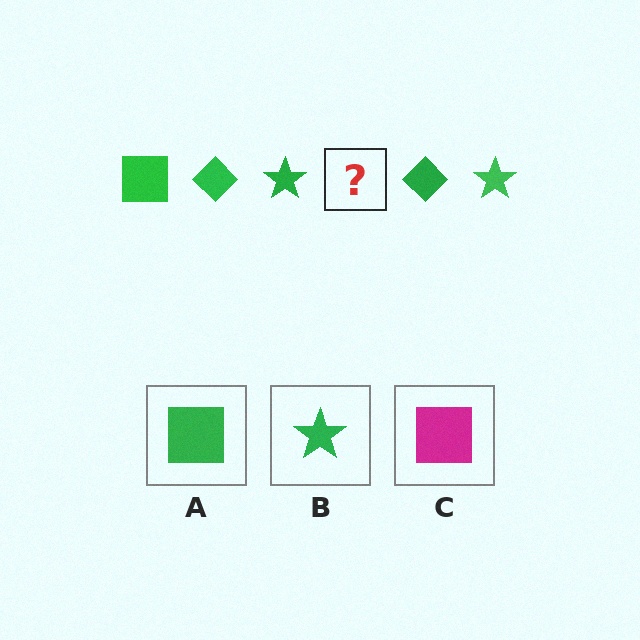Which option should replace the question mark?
Option A.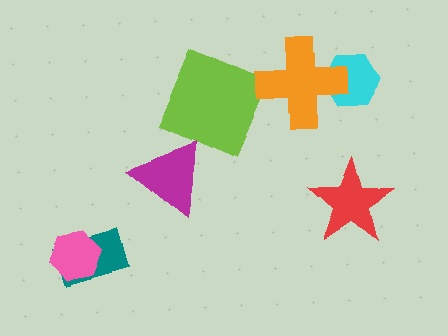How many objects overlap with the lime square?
0 objects overlap with the lime square.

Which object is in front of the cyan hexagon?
The orange cross is in front of the cyan hexagon.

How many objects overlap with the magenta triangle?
0 objects overlap with the magenta triangle.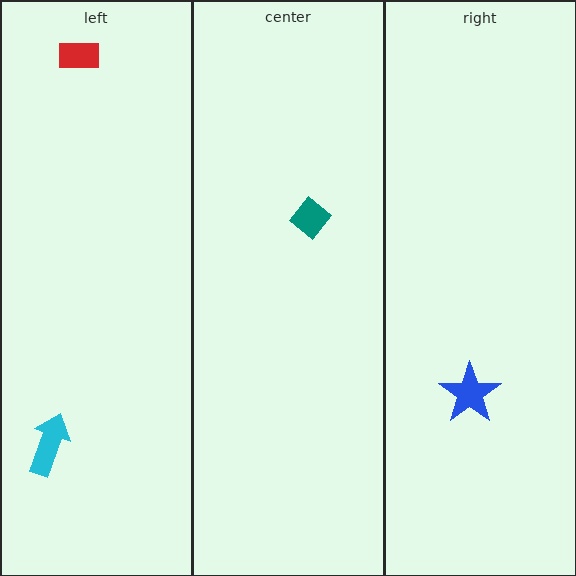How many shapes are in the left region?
2.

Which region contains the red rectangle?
The left region.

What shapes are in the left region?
The cyan arrow, the red rectangle.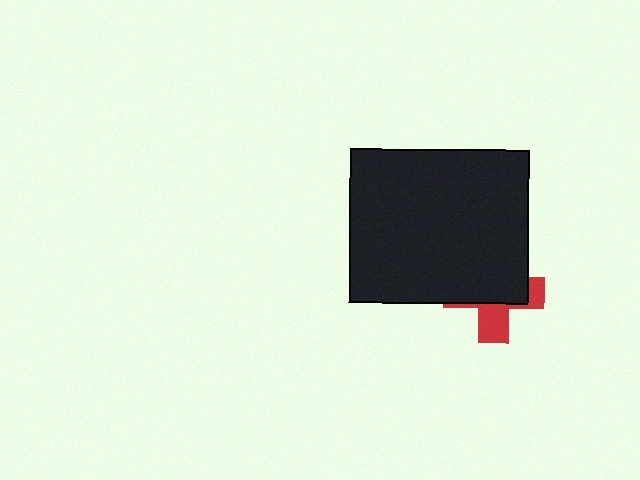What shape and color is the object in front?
The object in front is a black rectangle.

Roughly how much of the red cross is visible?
A small part of it is visible (roughly 35%).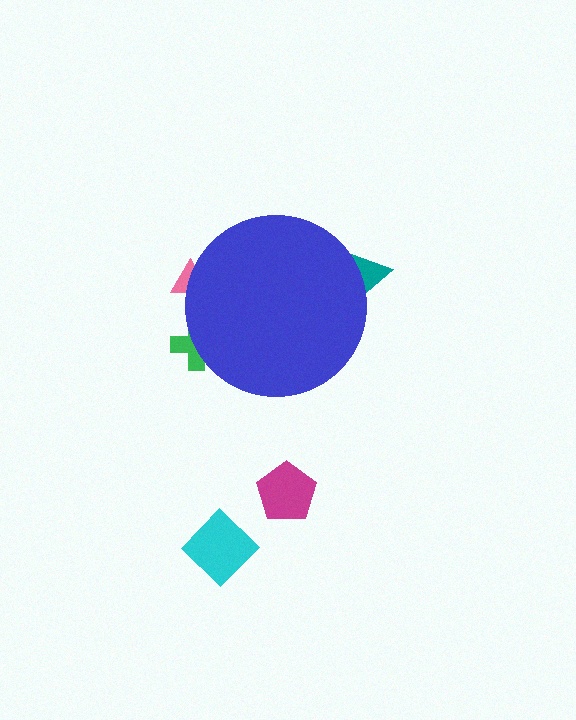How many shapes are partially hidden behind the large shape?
3 shapes are partially hidden.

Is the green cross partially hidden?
Yes, the green cross is partially hidden behind the blue circle.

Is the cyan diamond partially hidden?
No, the cyan diamond is fully visible.